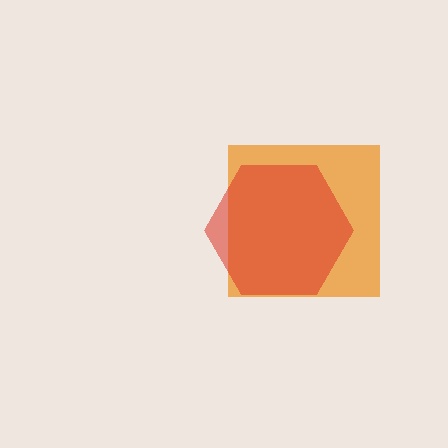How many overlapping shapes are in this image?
There are 2 overlapping shapes in the image.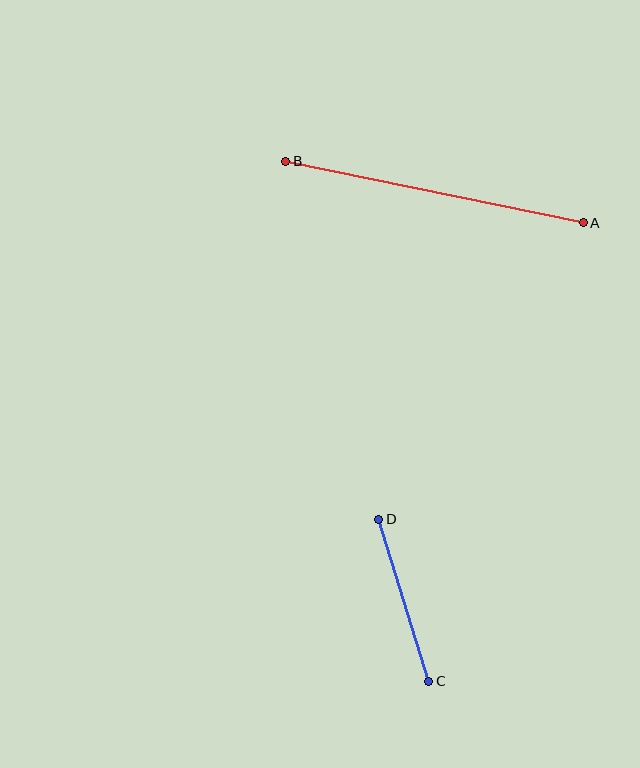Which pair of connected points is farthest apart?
Points A and B are farthest apart.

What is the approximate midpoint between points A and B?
The midpoint is at approximately (435, 192) pixels.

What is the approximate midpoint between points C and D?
The midpoint is at approximately (404, 600) pixels.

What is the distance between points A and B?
The distance is approximately 304 pixels.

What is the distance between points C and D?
The distance is approximately 170 pixels.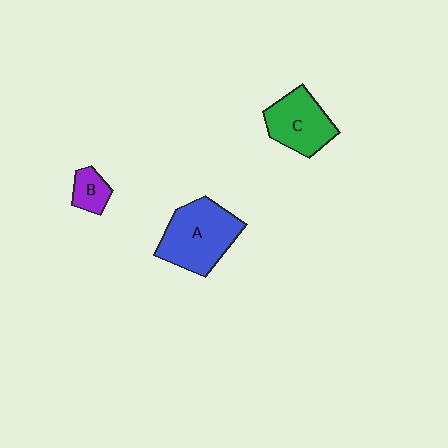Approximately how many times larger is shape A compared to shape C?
Approximately 1.3 times.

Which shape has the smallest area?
Shape B (purple).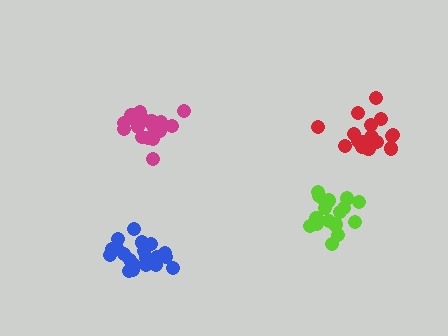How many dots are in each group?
Group 1: 17 dots, Group 2: 18 dots, Group 3: 17 dots, Group 4: 20 dots (72 total).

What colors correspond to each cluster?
The clusters are colored: red, magenta, lime, blue.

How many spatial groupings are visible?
There are 4 spatial groupings.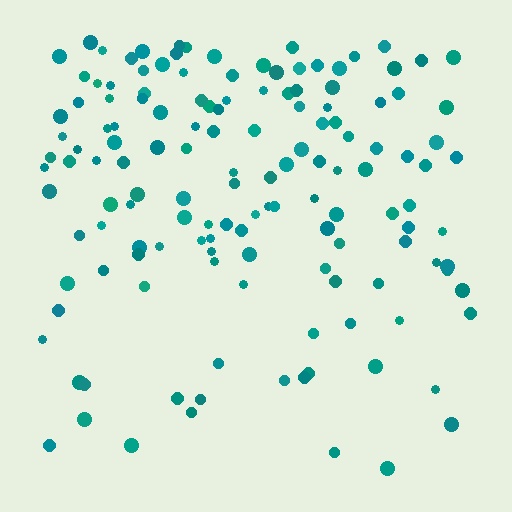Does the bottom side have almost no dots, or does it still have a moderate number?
Still a moderate number, just noticeably fewer than the top.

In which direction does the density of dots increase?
From bottom to top, with the top side densest.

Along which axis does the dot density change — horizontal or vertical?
Vertical.